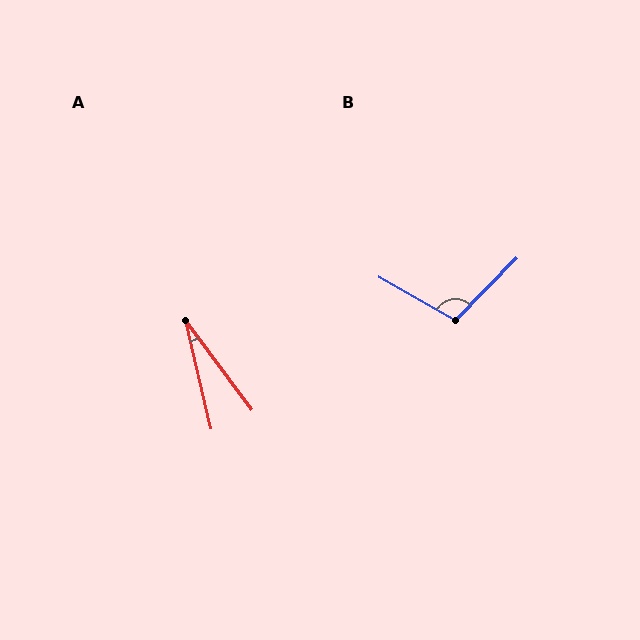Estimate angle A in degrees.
Approximately 24 degrees.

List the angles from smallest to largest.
A (24°), B (105°).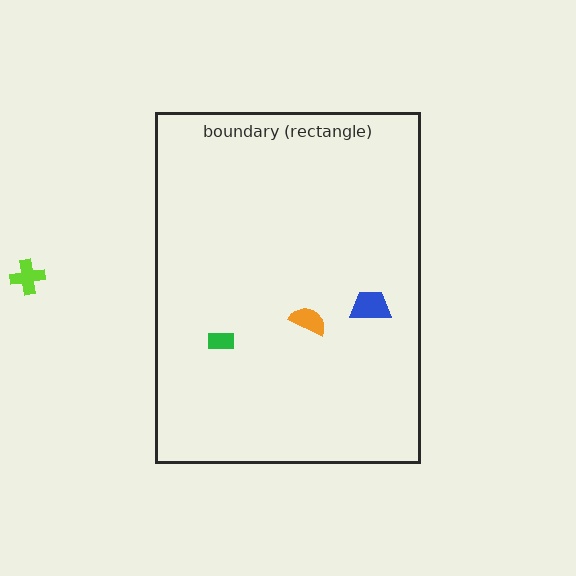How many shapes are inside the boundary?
3 inside, 1 outside.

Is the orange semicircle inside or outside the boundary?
Inside.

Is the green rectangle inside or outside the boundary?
Inside.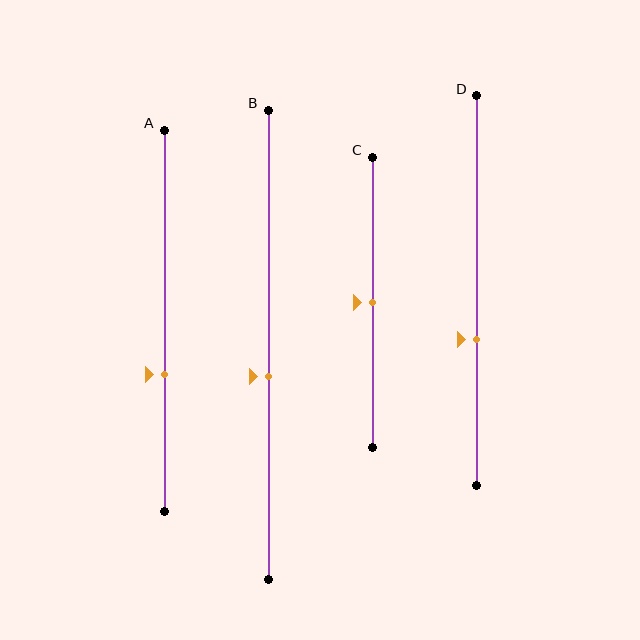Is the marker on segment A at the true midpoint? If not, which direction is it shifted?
No, the marker on segment A is shifted downward by about 14% of the segment length.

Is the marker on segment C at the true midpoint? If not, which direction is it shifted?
Yes, the marker on segment C is at the true midpoint.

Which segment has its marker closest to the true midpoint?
Segment C has its marker closest to the true midpoint.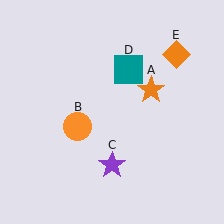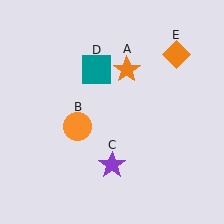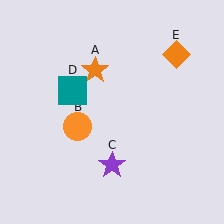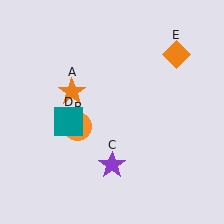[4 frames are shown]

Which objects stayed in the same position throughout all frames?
Orange circle (object B) and purple star (object C) and orange diamond (object E) remained stationary.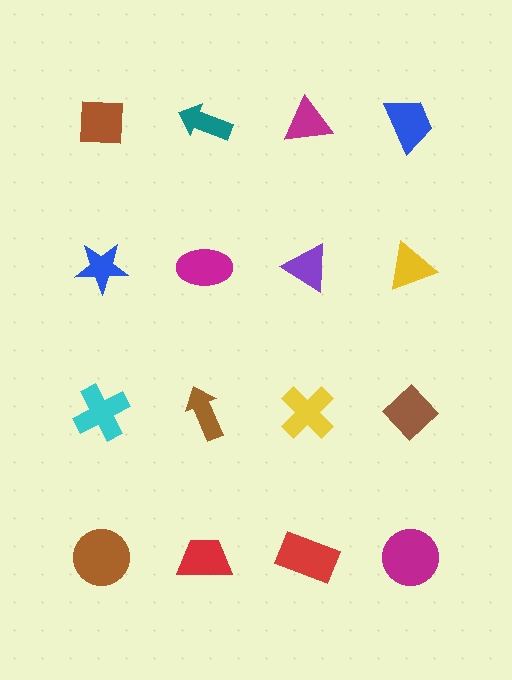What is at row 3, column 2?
A brown arrow.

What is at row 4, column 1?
A brown circle.